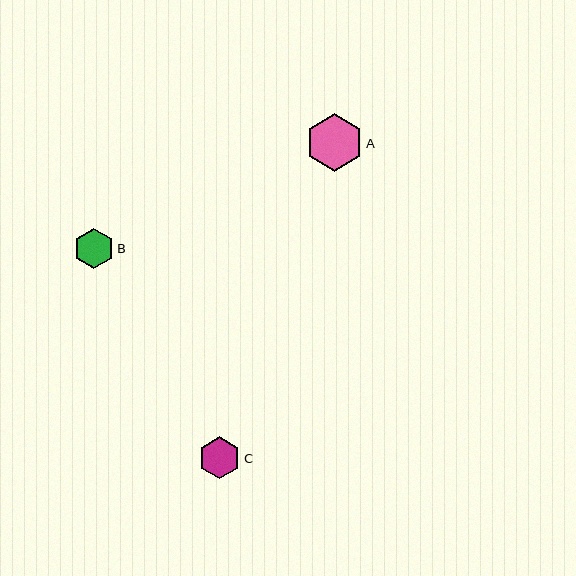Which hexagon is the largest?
Hexagon A is the largest with a size of approximately 57 pixels.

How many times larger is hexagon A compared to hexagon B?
Hexagon A is approximately 1.4 times the size of hexagon B.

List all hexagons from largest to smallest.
From largest to smallest: A, C, B.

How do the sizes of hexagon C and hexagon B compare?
Hexagon C and hexagon B are approximately the same size.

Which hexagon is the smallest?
Hexagon B is the smallest with a size of approximately 40 pixels.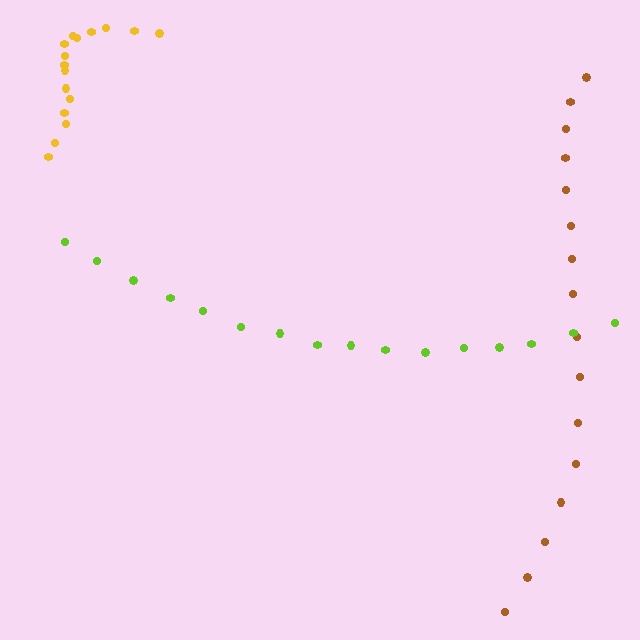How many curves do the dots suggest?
There are 3 distinct paths.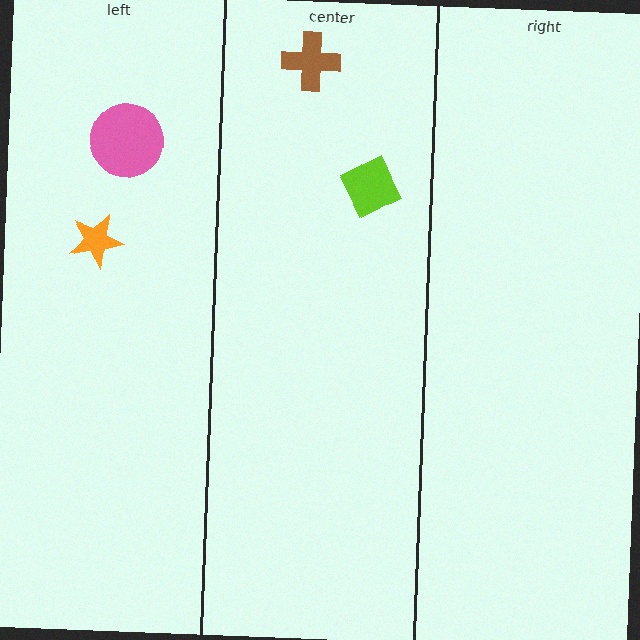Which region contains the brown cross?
The center region.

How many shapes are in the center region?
2.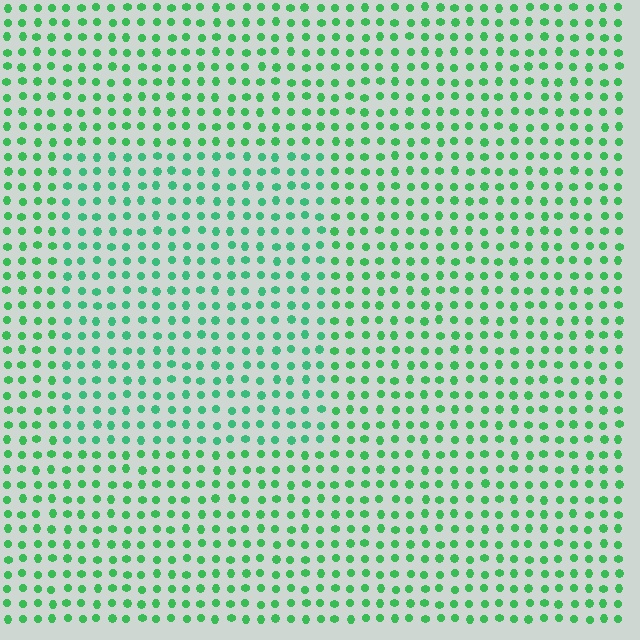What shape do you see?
I see a rectangle.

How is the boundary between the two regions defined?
The boundary is defined purely by a slight shift in hue (about 17 degrees). Spacing, size, and orientation are identical on both sides.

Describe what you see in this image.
The image is filled with small green elements in a uniform arrangement. A rectangle-shaped region is visible where the elements are tinted to a slightly different hue, forming a subtle color boundary.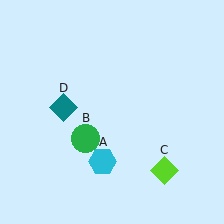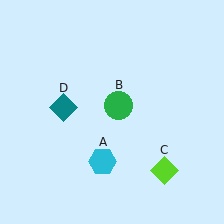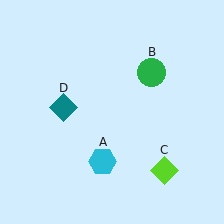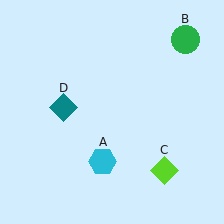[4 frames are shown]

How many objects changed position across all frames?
1 object changed position: green circle (object B).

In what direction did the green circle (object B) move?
The green circle (object B) moved up and to the right.